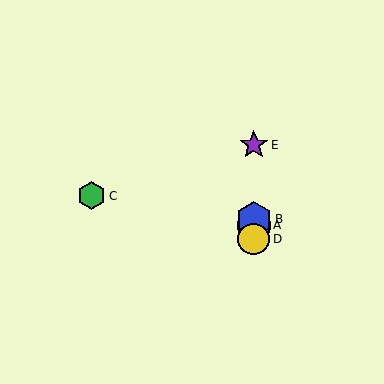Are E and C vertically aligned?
No, E is at x≈254 and C is at x≈92.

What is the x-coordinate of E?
Object E is at x≈254.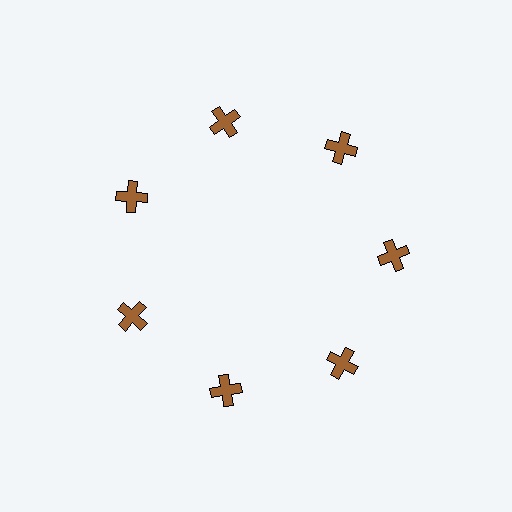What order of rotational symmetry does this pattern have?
This pattern has 7-fold rotational symmetry.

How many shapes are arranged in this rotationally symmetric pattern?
There are 7 shapes, arranged in 7 groups of 1.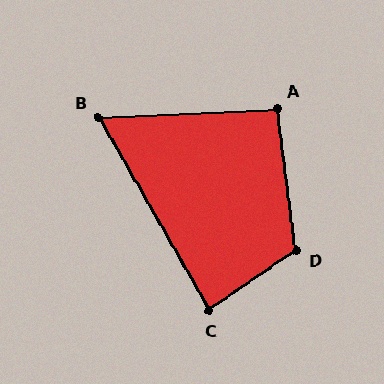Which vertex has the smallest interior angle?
B, at approximately 63 degrees.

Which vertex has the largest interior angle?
D, at approximately 117 degrees.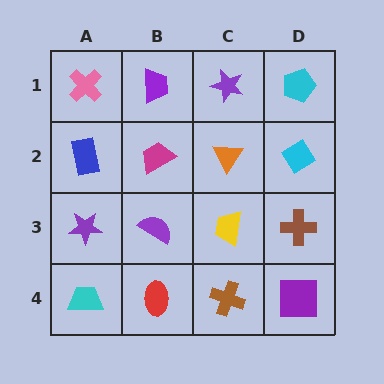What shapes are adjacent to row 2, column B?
A purple trapezoid (row 1, column B), a purple semicircle (row 3, column B), a blue rectangle (row 2, column A), an orange triangle (row 2, column C).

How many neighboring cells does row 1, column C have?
3.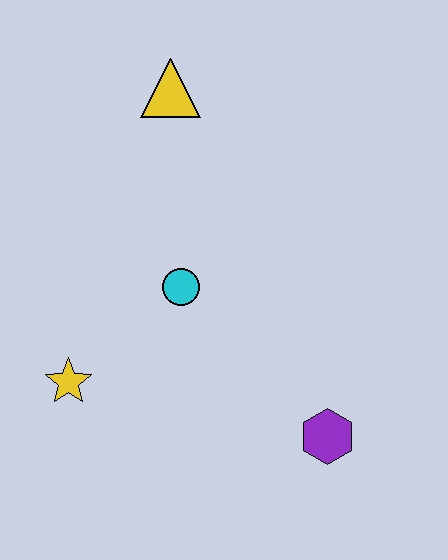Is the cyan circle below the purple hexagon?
No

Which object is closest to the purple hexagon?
The cyan circle is closest to the purple hexagon.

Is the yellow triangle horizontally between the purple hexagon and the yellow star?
Yes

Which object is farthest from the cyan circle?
The purple hexagon is farthest from the cyan circle.